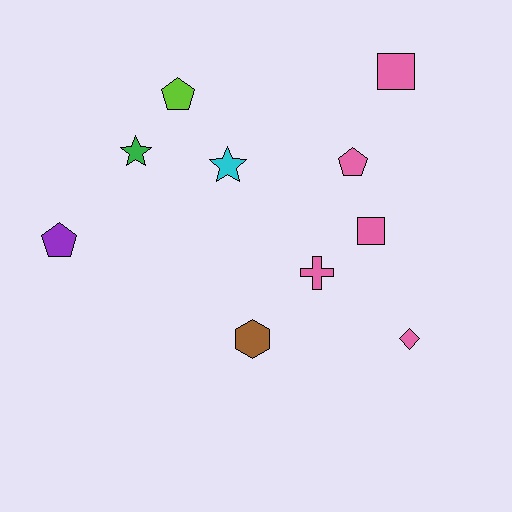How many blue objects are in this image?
There are no blue objects.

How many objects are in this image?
There are 10 objects.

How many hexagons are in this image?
There is 1 hexagon.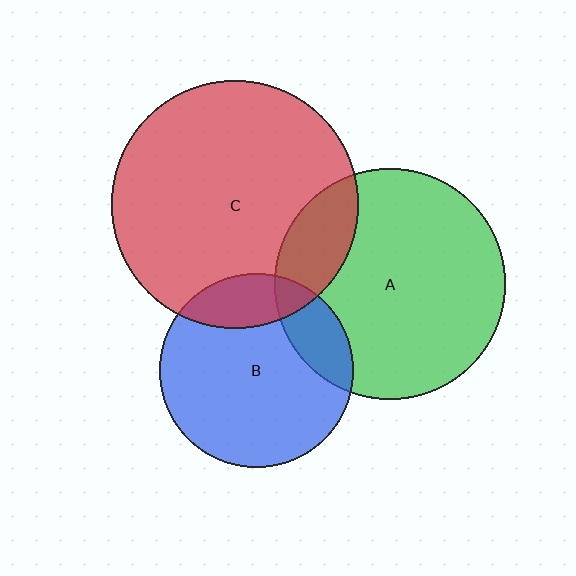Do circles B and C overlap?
Yes.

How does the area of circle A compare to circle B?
Approximately 1.4 times.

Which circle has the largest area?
Circle C (red).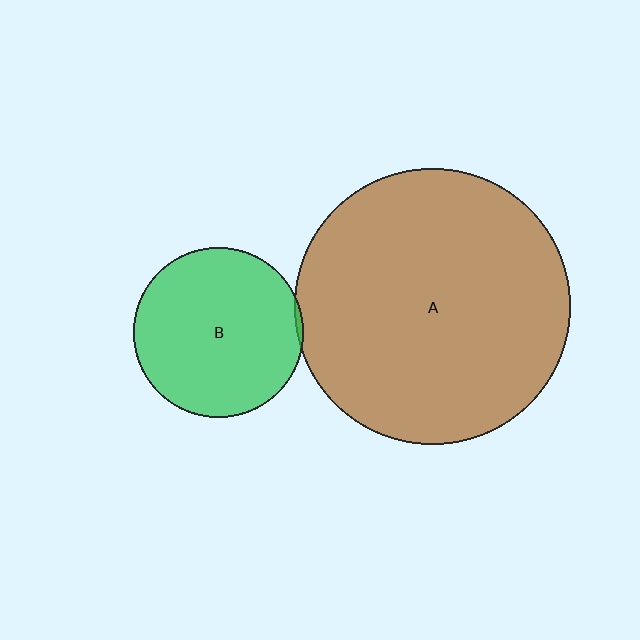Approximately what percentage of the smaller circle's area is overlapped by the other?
Approximately 5%.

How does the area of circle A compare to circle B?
Approximately 2.7 times.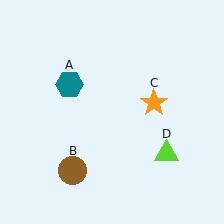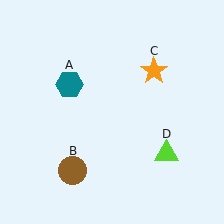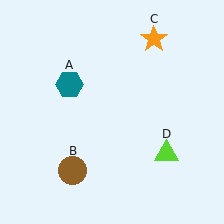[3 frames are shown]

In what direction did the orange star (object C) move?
The orange star (object C) moved up.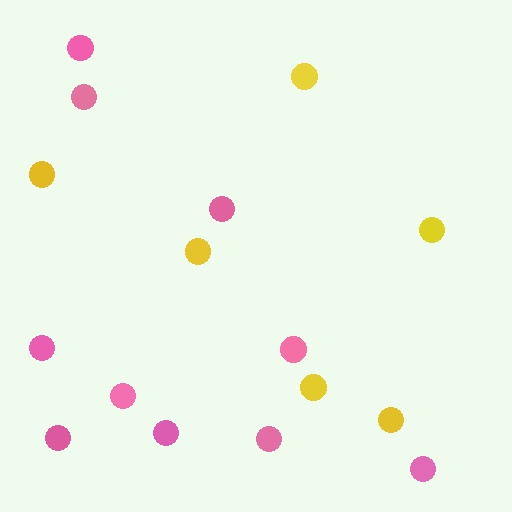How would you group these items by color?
There are 2 groups: one group of yellow circles (6) and one group of pink circles (10).